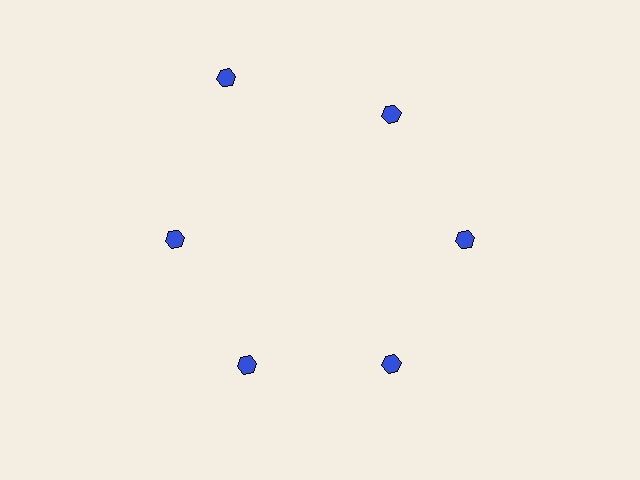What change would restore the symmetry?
The symmetry would be restored by moving it inward, back onto the ring so that all 6 hexagons sit at equal angles and equal distance from the center.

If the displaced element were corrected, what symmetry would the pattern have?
It would have 6-fold rotational symmetry — the pattern would map onto itself every 60 degrees.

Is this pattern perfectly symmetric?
No. The 6 blue hexagons are arranged in a ring, but one element near the 11 o'clock position is pushed outward from the center, breaking the 6-fold rotational symmetry.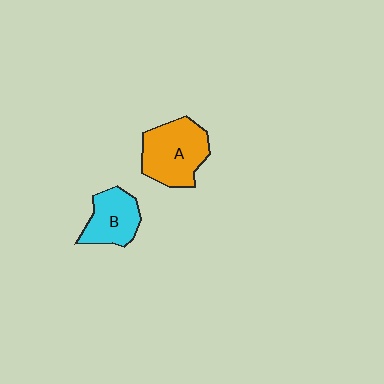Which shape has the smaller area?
Shape B (cyan).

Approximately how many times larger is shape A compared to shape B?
Approximately 1.4 times.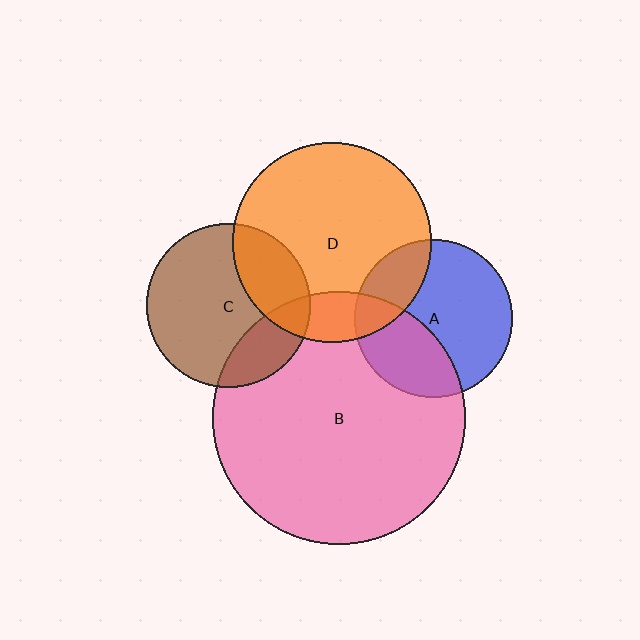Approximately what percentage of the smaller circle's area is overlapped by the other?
Approximately 20%.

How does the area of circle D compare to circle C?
Approximately 1.5 times.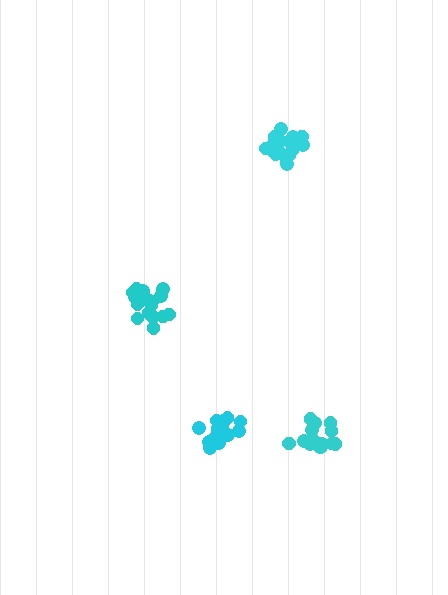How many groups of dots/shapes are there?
There are 4 groups.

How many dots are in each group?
Group 1: 20 dots, Group 2: 15 dots, Group 3: 17 dots, Group 4: 17 dots (69 total).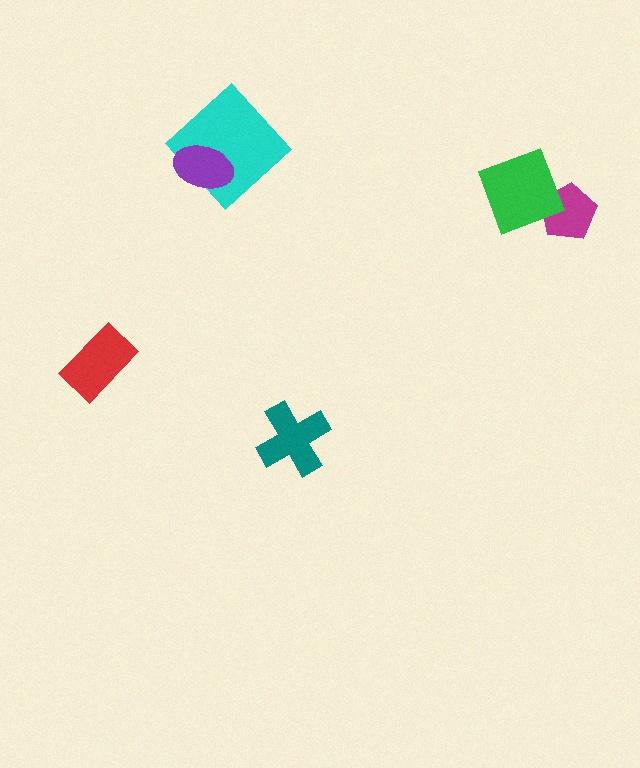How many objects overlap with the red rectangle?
0 objects overlap with the red rectangle.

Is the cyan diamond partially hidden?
Yes, it is partially covered by another shape.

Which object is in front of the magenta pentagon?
The green diamond is in front of the magenta pentagon.